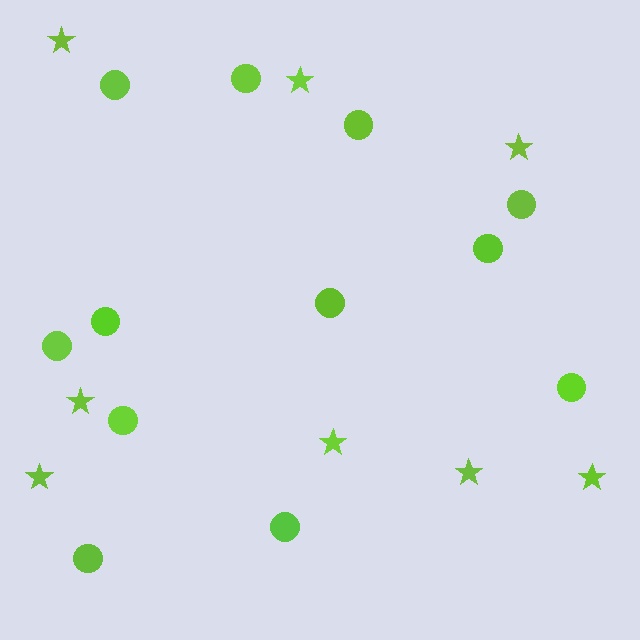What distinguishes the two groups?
There are 2 groups: one group of stars (8) and one group of circles (12).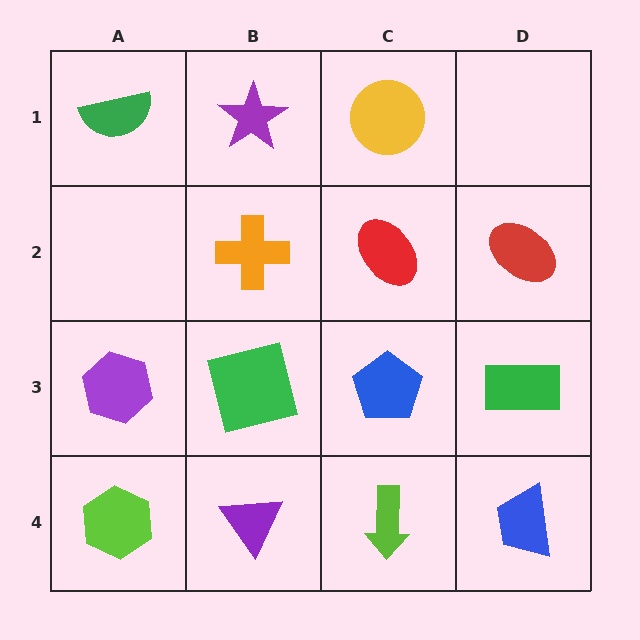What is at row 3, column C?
A blue pentagon.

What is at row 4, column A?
A lime hexagon.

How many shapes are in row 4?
4 shapes.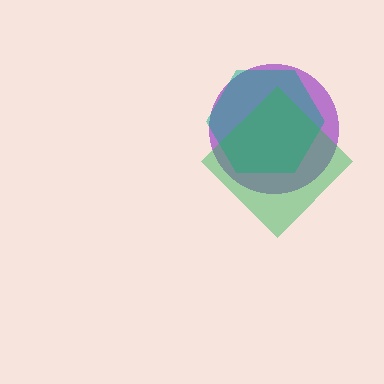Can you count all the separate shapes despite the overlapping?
Yes, there are 3 separate shapes.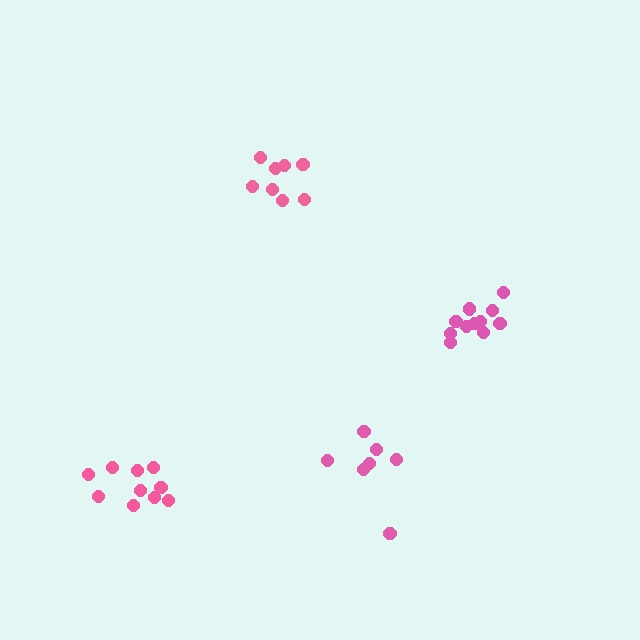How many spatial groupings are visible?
There are 4 spatial groupings.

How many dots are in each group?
Group 1: 11 dots, Group 2: 7 dots, Group 3: 10 dots, Group 4: 8 dots (36 total).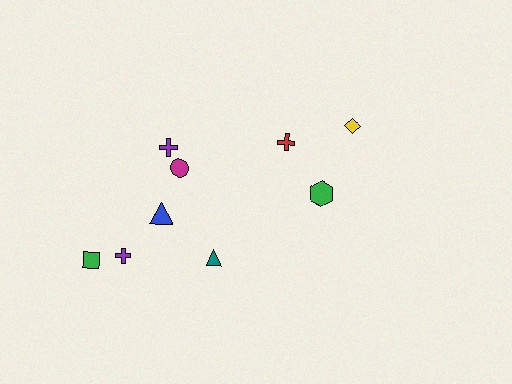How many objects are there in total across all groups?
There are 10 objects.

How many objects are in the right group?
There are 4 objects.